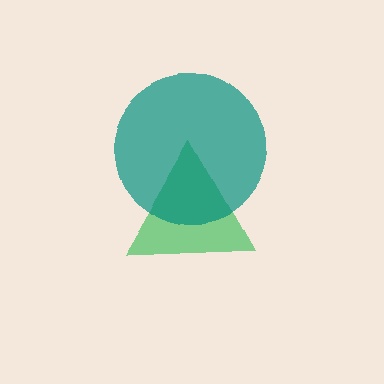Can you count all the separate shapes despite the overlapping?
Yes, there are 2 separate shapes.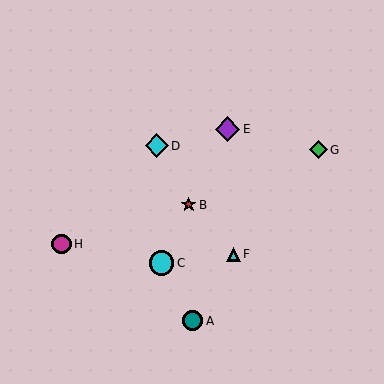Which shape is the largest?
The purple diamond (labeled E) is the largest.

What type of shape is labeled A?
Shape A is a teal circle.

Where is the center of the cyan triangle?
The center of the cyan triangle is at (233, 254).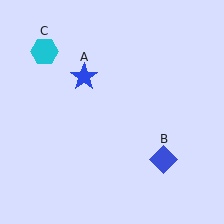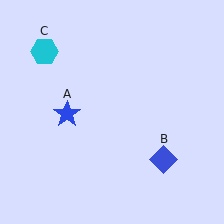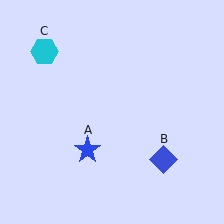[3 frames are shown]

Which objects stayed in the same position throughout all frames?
Blue diamond (object B) and cyan hexagon (object C) remained stationary.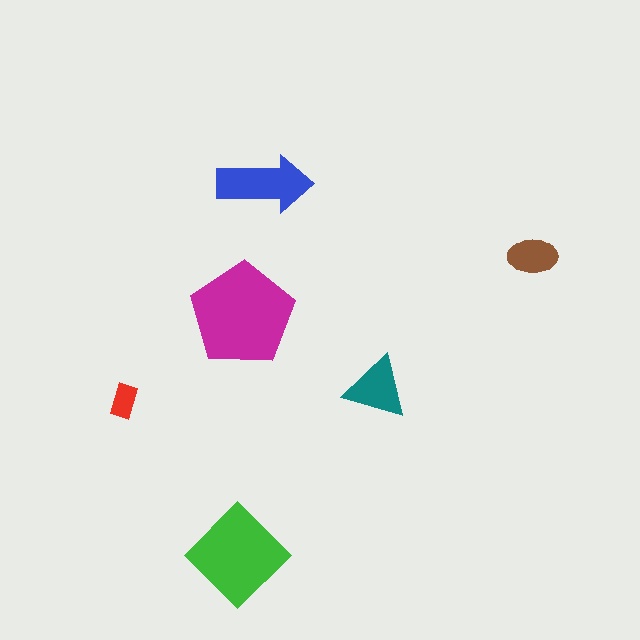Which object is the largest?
The magenta pentagon.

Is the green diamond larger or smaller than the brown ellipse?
Larger.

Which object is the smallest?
The red rectangle.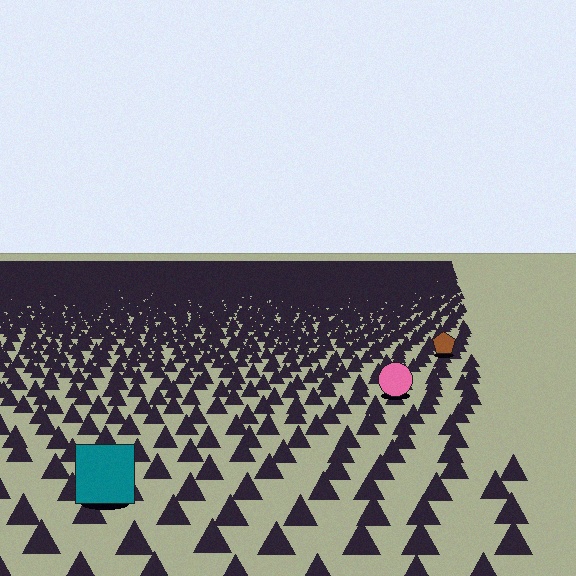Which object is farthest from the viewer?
The brown pentagon is farthest from the viewer. It appears smaller and the ground texture around it is denser.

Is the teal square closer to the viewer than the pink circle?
Yes. The teal square is closer — you can tell from the texture gradient: the ground texture is coarser near it.